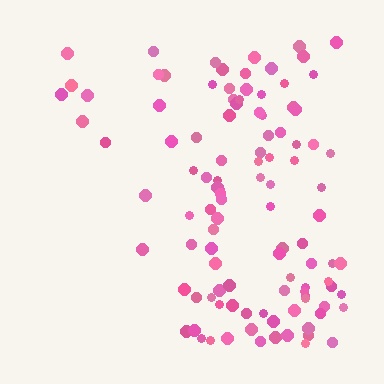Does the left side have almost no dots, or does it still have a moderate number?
Still a moderate number, just noticeably fewer than the right.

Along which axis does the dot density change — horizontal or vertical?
Horizontal.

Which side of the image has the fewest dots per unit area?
The left.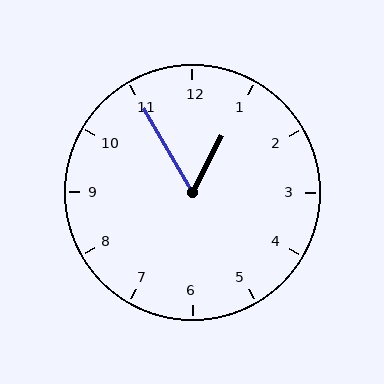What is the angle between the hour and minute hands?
Approximately 58 degrees.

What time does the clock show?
12:55.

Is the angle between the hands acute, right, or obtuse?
It is acute.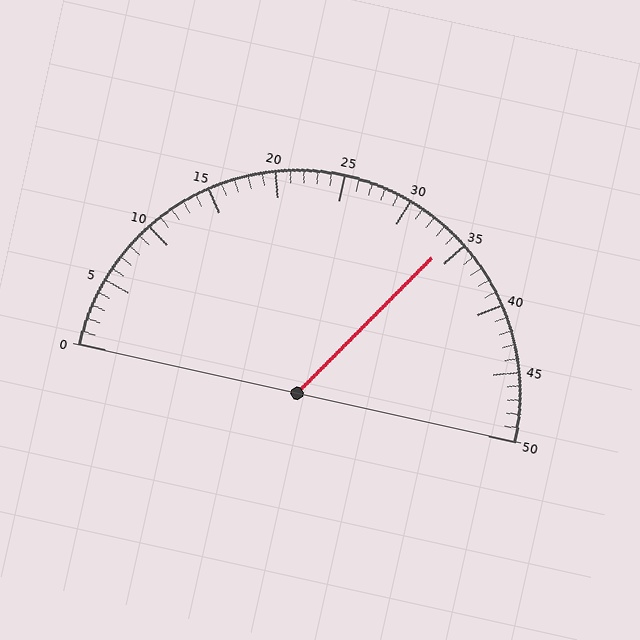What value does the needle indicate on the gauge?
The needle indicates approximately 34.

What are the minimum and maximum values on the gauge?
The gauge ranges from 0 to 50.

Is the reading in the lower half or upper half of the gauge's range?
The reading is in the upper half of the range (0 to 50).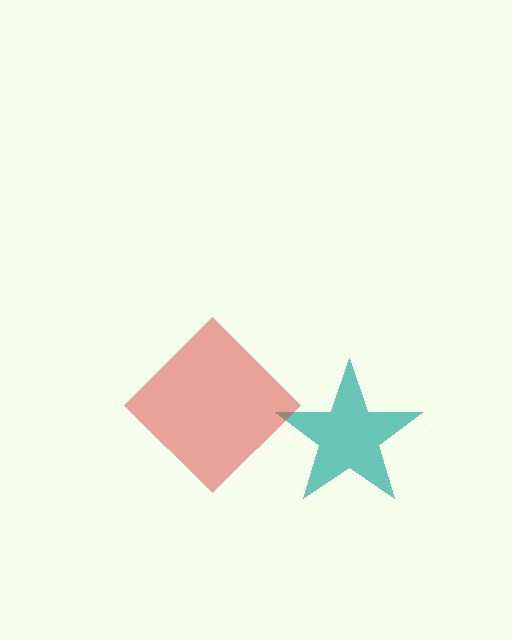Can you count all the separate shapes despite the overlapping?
Yes, there are 2 separate shapes.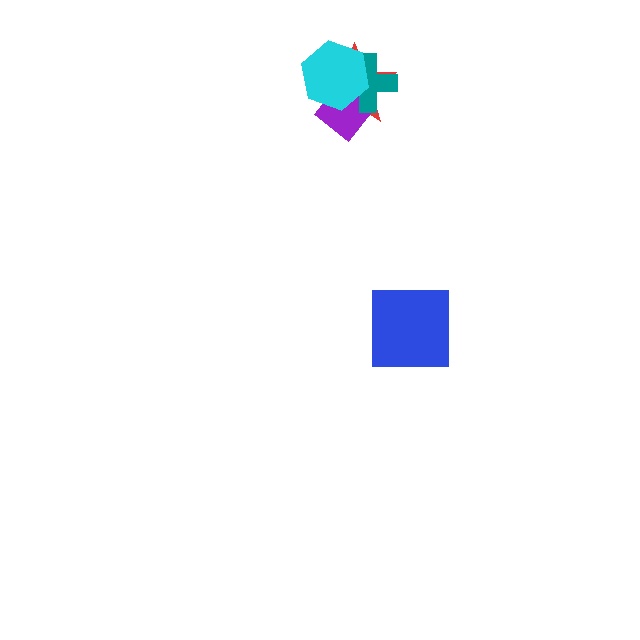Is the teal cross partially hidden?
Yes, it is partially covered by another shape.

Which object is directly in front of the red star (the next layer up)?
The purple diamond is directly in front of the red star.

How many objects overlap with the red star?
3 objects overlap with the red star.